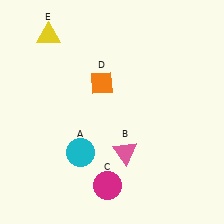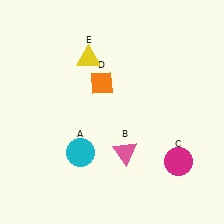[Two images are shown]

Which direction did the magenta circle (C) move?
The magenta circle (C) moved right.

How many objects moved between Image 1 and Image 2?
2 objects moved between the two images.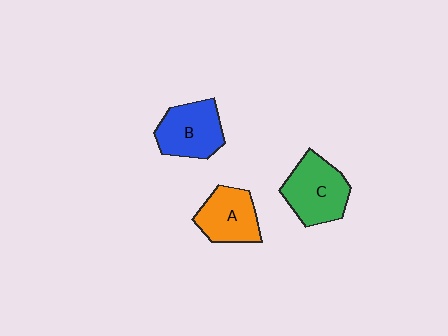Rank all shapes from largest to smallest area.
From largest to smallest: C (green), B (blue), A (orange).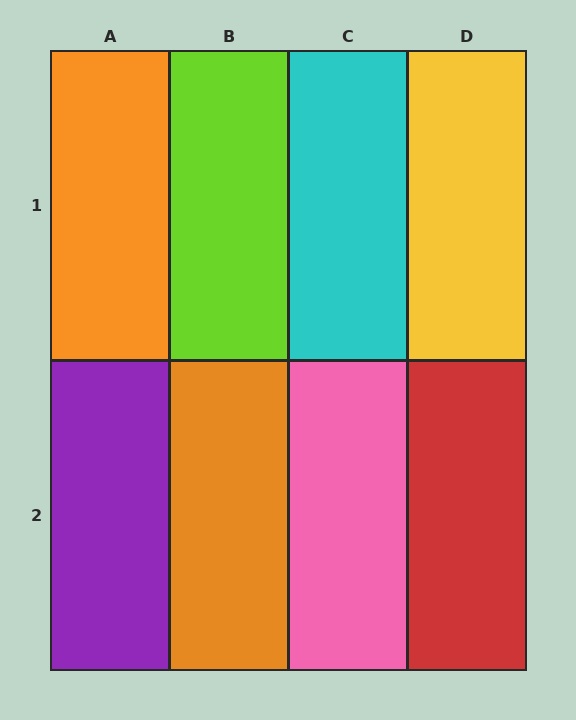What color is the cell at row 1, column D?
Yellow.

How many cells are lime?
1 cell is lime.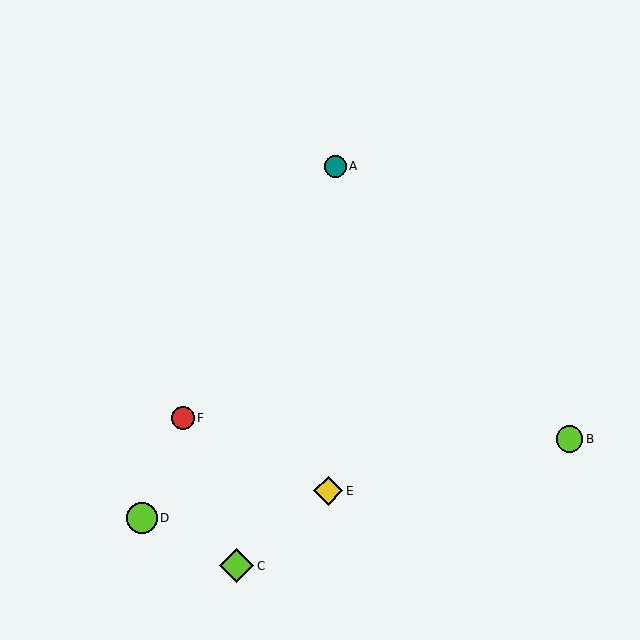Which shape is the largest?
The lime diamond (labeled C) is the largest.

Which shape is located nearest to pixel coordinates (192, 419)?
The red circle (labeled F) at (183, 418) is nearest to that location.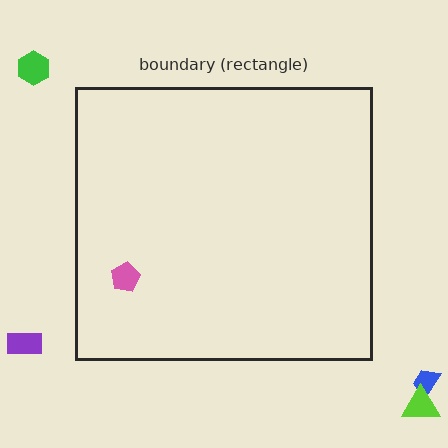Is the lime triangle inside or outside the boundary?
Outside.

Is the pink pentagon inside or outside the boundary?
Inside.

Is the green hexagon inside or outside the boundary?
Outside.